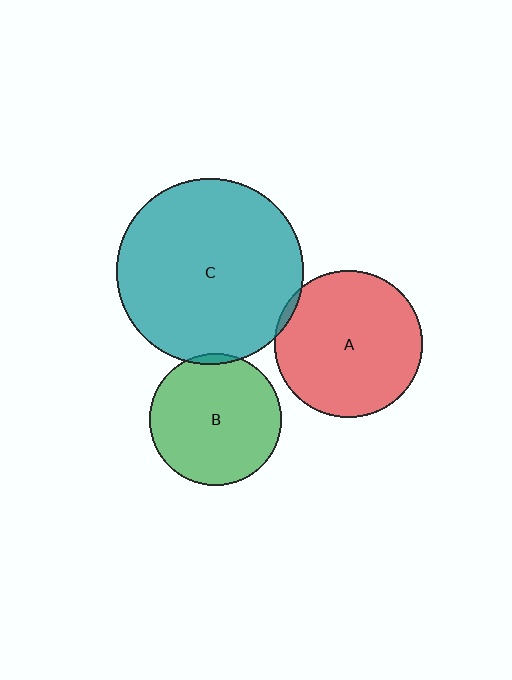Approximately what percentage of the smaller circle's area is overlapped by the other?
Approximately 5%.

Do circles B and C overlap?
Yes.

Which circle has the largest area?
Circle C (teal).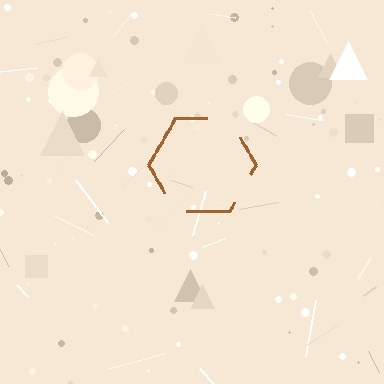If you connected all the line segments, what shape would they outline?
They would outline a hexagon.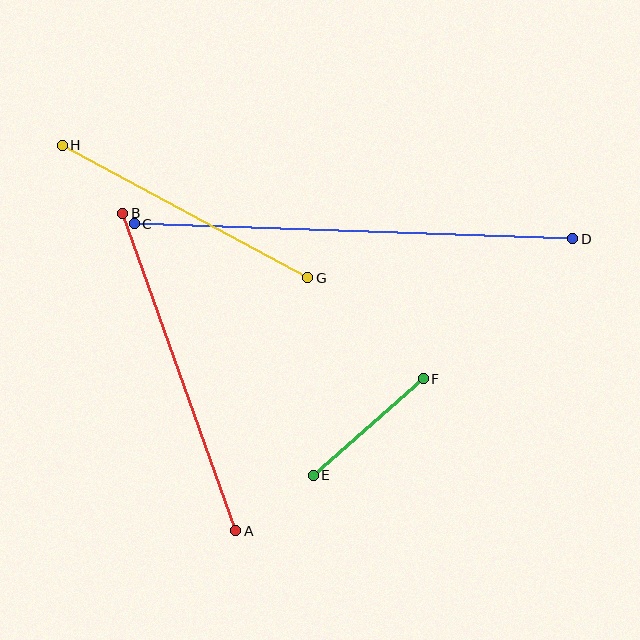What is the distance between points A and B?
The distance is approximately 337 pixels.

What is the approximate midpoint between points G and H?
The midpoint is at approximately (185, 212) pixels.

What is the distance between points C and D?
The distance is approximately 439 pixels.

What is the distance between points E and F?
The distance is approximately 146 pixels.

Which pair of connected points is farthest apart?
Points C and D are farthest apart.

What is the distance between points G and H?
The distance is approximately 279 pixels.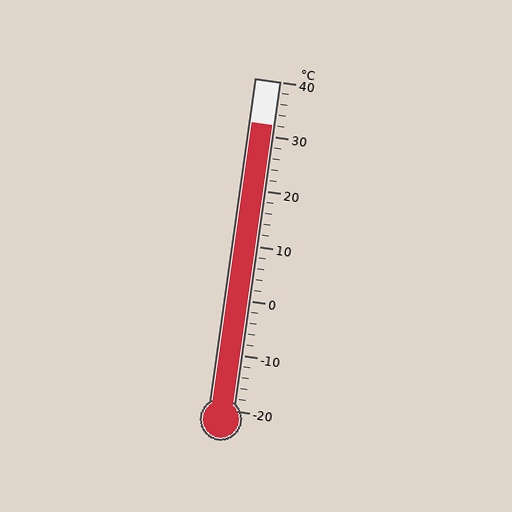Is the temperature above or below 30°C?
The temperature is above 30°C.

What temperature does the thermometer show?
The thermometer shows approximately 32°C.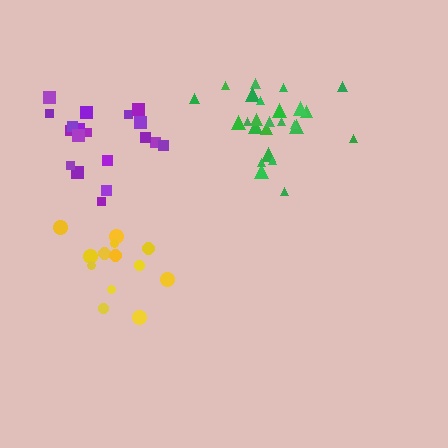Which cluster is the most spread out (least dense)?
Yellow.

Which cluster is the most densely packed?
Green.